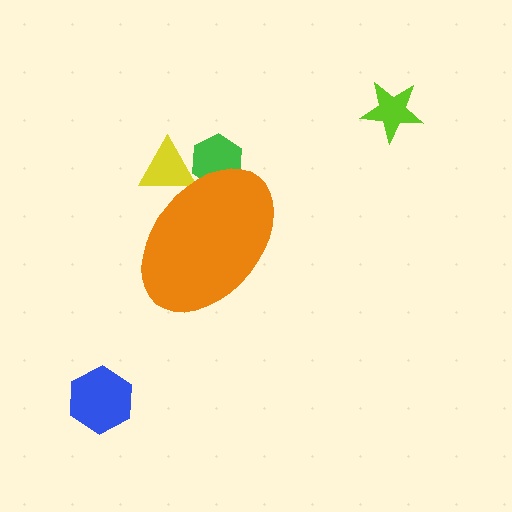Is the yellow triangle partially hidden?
Yes, the yellow triangle is partially hidden behind the orange ellipse.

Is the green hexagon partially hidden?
Yes, the green hexagon is partially hidden behind the orange ellipse.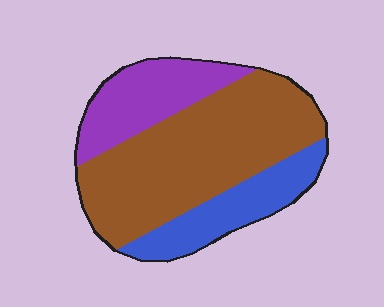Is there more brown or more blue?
Brown.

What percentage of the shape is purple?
Purple covers 22% of the shape.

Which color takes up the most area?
Brown, at roughly 55%.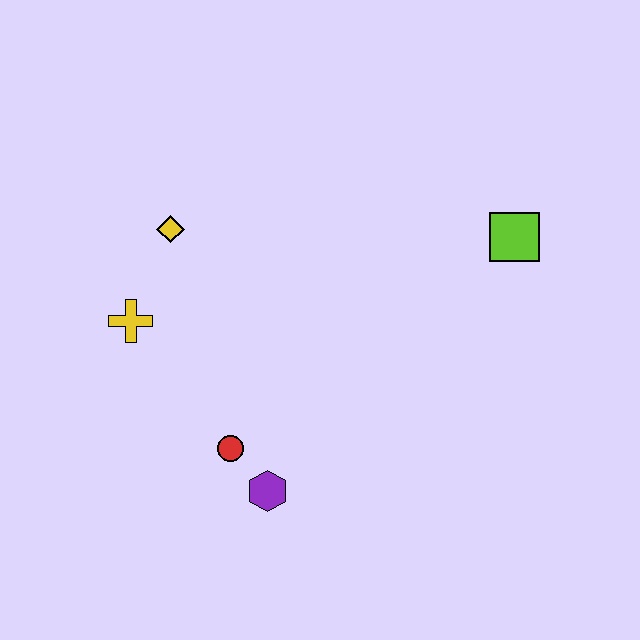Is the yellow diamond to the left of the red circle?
Yes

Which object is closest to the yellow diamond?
The yellow cross is closest to the yellow diamond.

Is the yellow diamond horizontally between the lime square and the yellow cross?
Yes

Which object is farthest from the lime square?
The yellow cross is farthest from the lime square.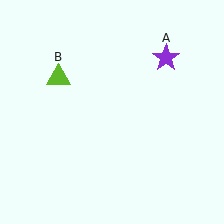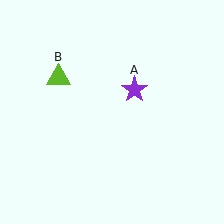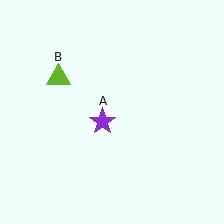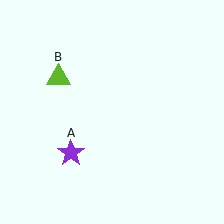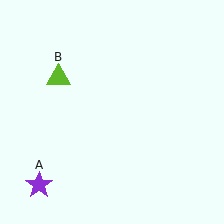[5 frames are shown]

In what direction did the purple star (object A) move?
The purple star (object A) moved down and to the left.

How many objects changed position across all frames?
1 object changed position: purple star (object A).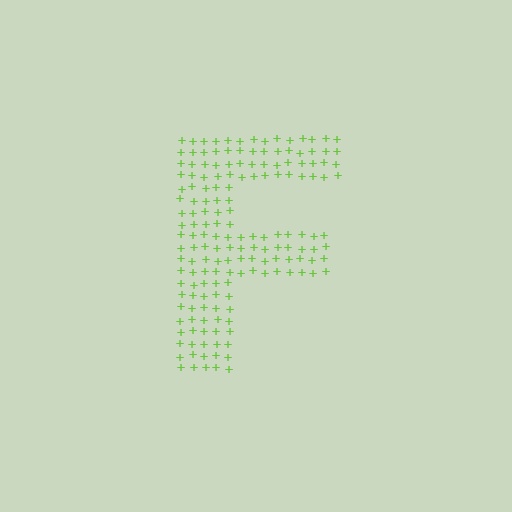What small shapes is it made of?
It is made of small plus signs.